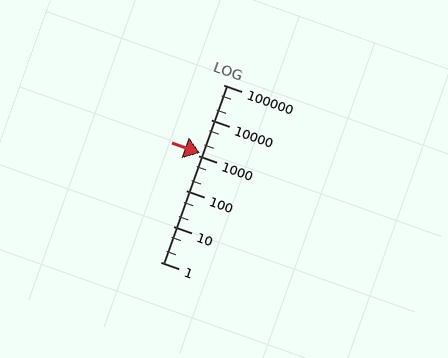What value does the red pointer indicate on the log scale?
The pointer indicates approximately 1200.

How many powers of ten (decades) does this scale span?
The scale spans 5 decades, from 1 to 100000.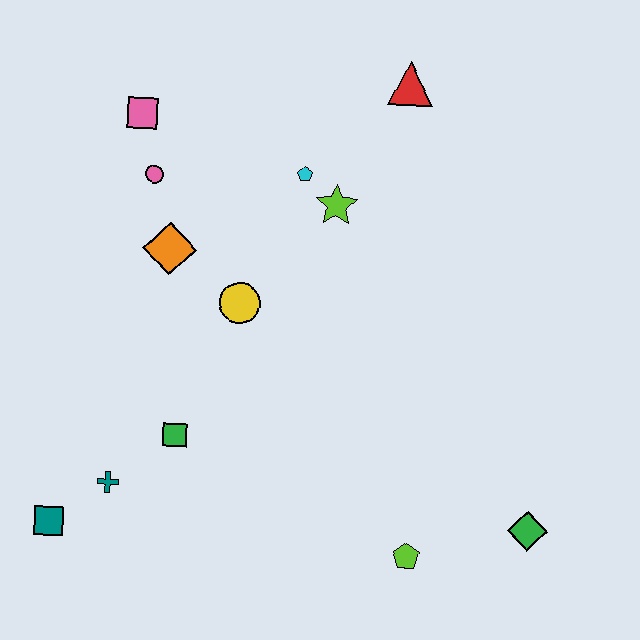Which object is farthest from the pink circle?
The green diamond is farthest from the pink circle.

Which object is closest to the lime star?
The cyan pentagon is closest to the lime star.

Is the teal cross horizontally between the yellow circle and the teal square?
Yes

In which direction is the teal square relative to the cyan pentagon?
The teal square is below the cyan pentagon.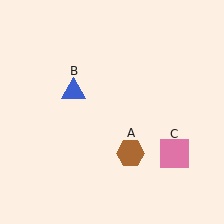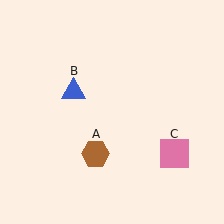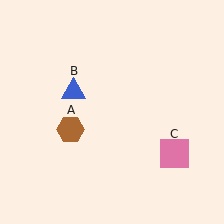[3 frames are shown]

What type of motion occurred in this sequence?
The brown hexagon (object A) rotated clockwise around the center of the scene.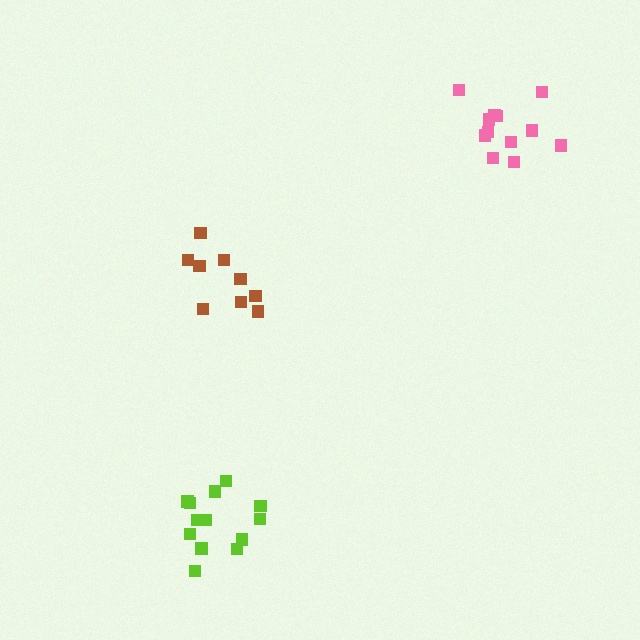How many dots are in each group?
Group 1: 12 dots, Group 2: 9 dots, Group 3: 13 dots (34 total).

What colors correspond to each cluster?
The clusters are colored: pink, brown, lime.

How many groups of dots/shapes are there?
There are 3 groups.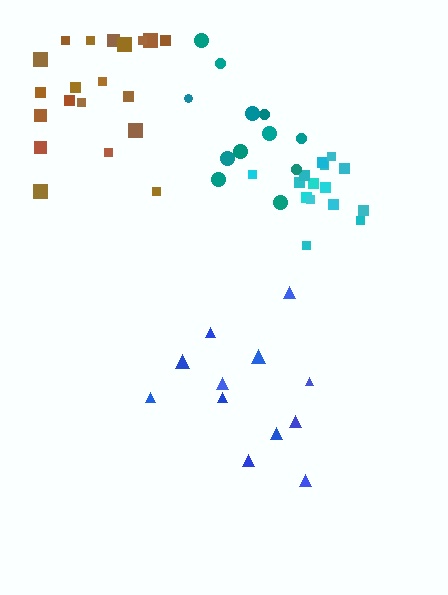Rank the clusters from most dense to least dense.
cyan, teal, brown, blue.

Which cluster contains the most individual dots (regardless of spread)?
Brown (20).